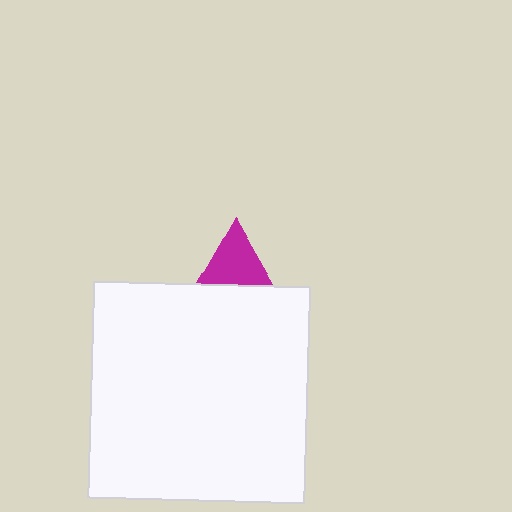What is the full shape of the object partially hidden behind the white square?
The partially hidden object is a magenta triangle.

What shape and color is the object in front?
The object in front is a white square.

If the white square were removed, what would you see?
You would see the complete magenta triangle.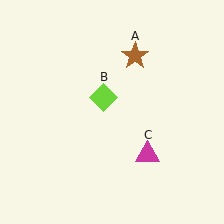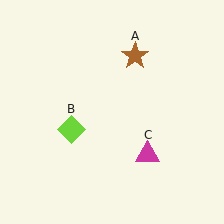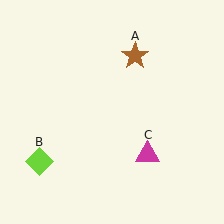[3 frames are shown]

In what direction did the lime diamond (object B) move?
The lime diamond (object B) moved down and to the left.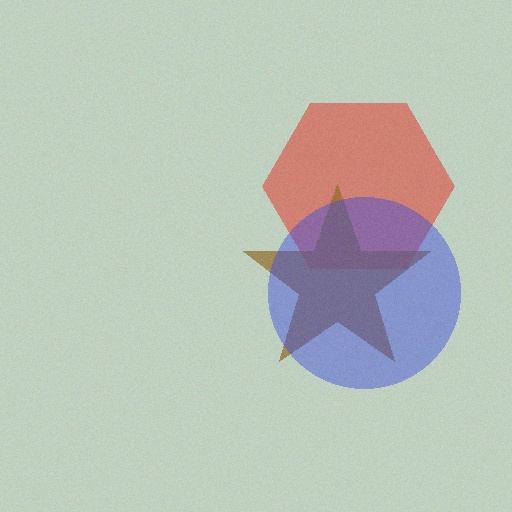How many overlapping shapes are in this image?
There are 3 overlapping shapes in the image.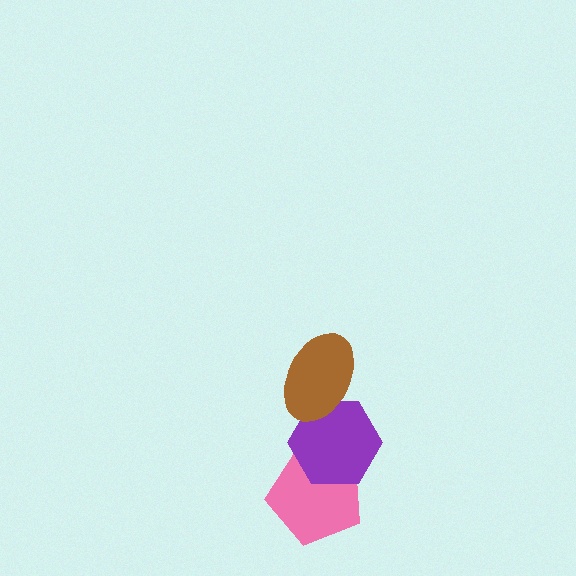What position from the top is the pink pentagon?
The pink pentagon is 3rd from the top.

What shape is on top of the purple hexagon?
The brown ellipse is on top of the purple hexagon.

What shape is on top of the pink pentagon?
The purple hexagon is on top of the pink pentagon.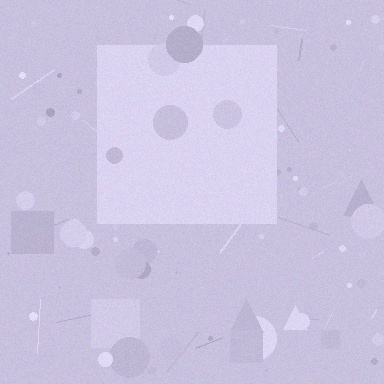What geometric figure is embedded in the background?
A square is embedded in the background.